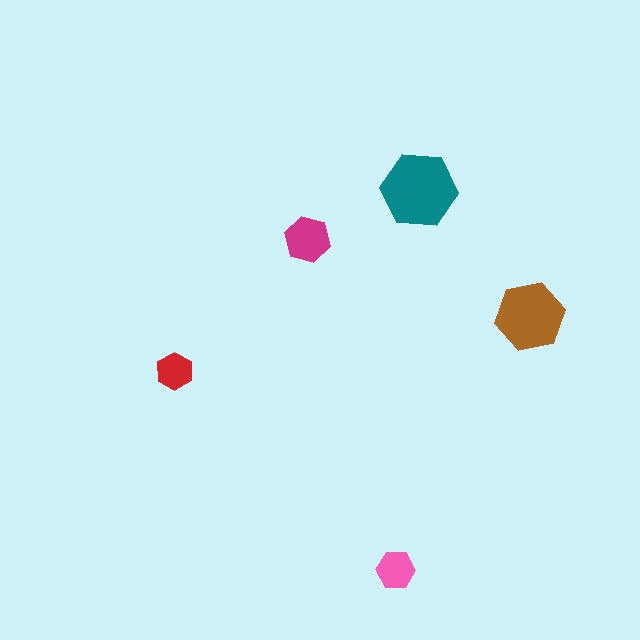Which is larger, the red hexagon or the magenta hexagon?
The magenta one.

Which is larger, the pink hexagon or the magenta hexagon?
The magenta one.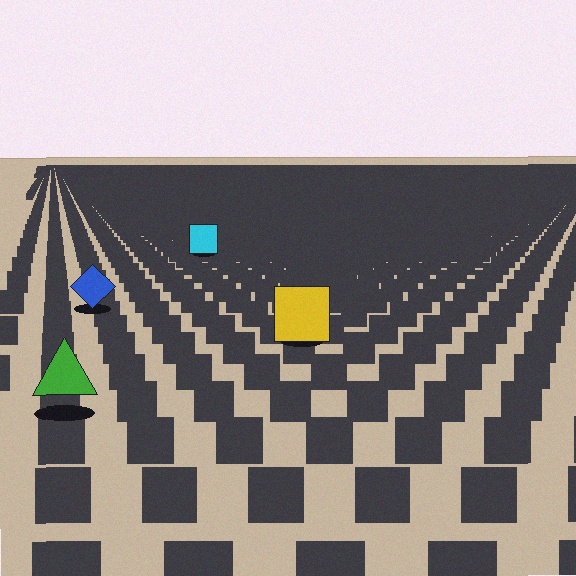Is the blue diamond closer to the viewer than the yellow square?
No. The yellow square is closer — you can tell from the texture gradient: the ground texture is coarser near it.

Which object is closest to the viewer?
The green triangle is closest. The texture marks near it are larger and more spread out.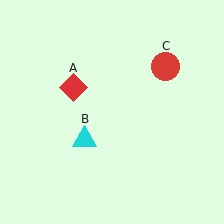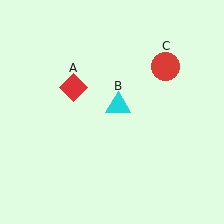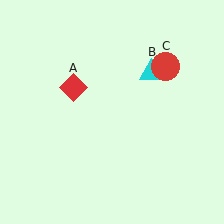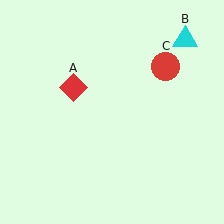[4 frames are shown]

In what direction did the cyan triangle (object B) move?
The cyan triangle (object B) moved up and to the right.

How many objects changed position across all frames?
1 object changed position: cyan triangle (object B).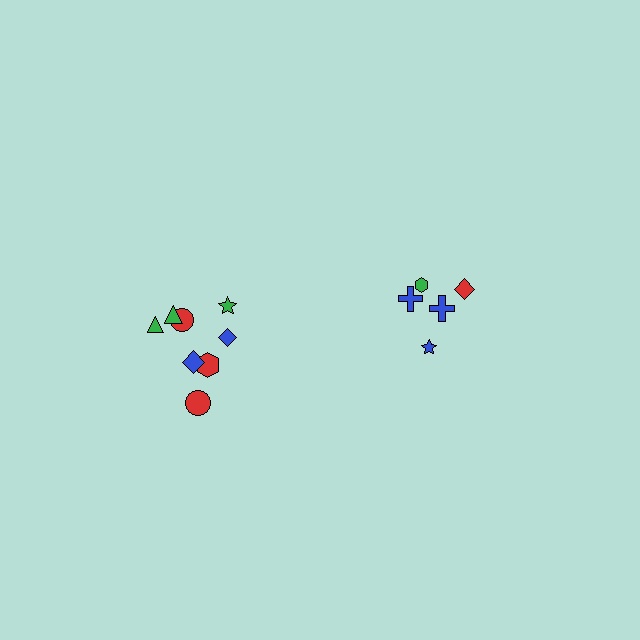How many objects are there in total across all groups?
There are 13 objects.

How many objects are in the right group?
There are 5 objects.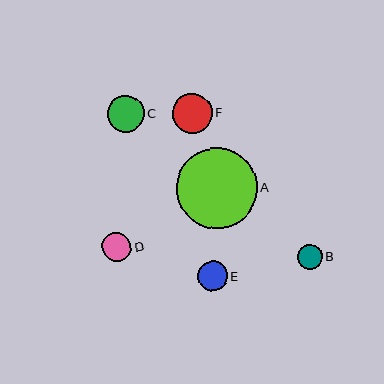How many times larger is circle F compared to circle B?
Circle F is approximately 1.6 times the size of circle B.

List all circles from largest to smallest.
From largest to smallest: A, F, C, E, D, B.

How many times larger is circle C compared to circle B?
Circle C is approximately 1.5 times the size of circle B.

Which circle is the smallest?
Circle B is the smallest with a size of approximately 25 pixels.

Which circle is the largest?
Circle A is the largest with a size of approximately 81 pixels.